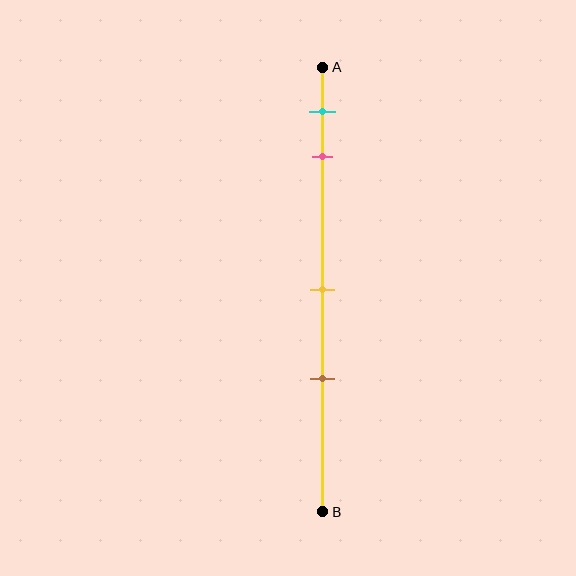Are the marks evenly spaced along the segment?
No, the marks are not evenly spaced.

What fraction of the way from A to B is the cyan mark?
The cyan mark is approximately 10% (0.1) of the way from A to B.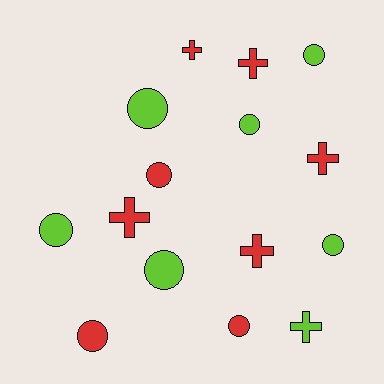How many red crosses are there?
There are 5 red crosses.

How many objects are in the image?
There are 15 objects.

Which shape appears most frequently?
Circle, with 9 objects.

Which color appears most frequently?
Red, with 8 objects.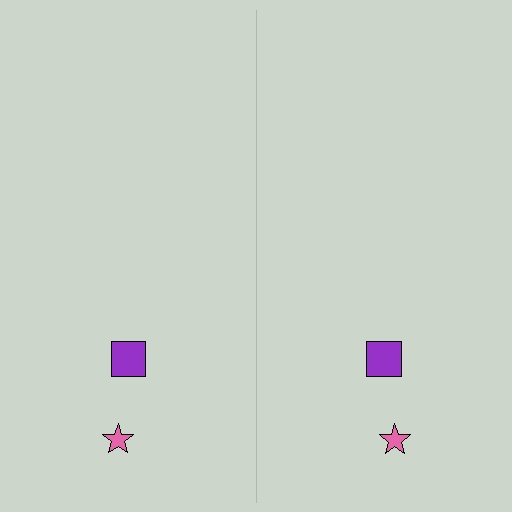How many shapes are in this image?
There are 4 shapes in this image.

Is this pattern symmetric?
Yes, this pattern has bilateral (reflection) symmetry.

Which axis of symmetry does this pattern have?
The pattern has a vertical axis of symmetry running through the center of the image.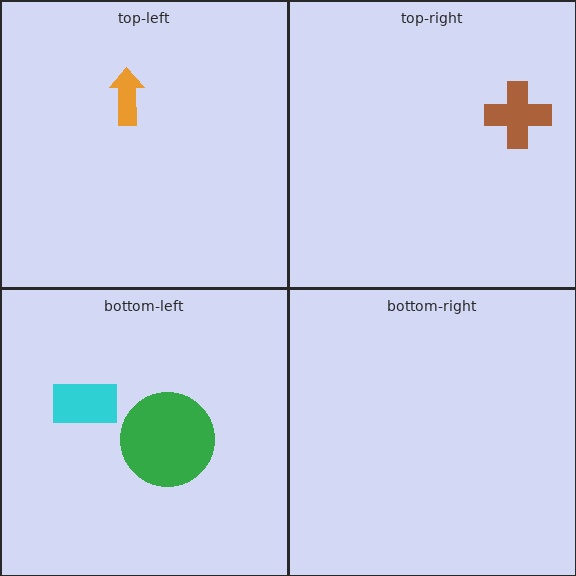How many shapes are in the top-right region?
1.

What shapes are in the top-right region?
The brown cross.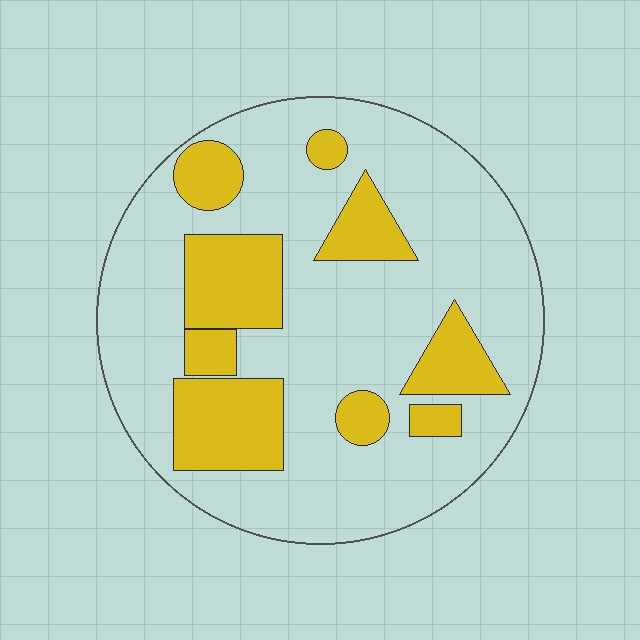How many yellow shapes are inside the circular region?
9.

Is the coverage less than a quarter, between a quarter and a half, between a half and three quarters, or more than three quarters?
Between a quarter and a half.